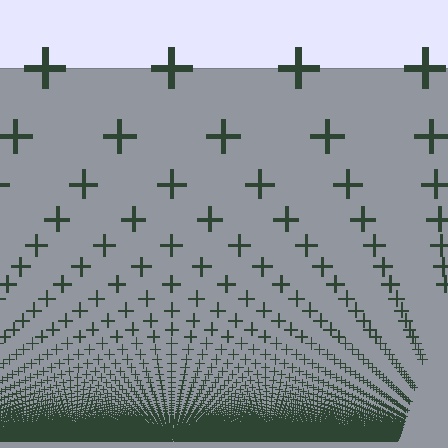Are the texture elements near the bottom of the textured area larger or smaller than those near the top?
Smaller. The gradient is inverted — elements near the bottom are smaller and denser.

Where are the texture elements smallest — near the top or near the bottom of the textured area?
Near the bottom.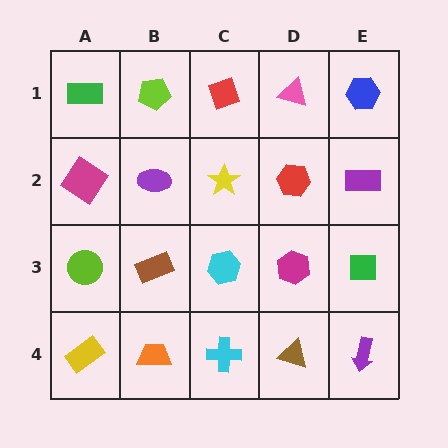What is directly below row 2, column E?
A green square.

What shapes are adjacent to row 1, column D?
A red hexagon (row 2, column D), a red diamond (row 1, column C), a blue hexagon (row 1, column E).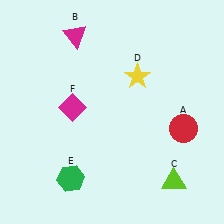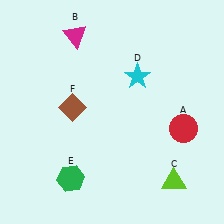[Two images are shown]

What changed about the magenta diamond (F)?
In Image 1, F is magenta. In Image 2, it changed to brown.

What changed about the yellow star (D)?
In Image 1, D is yellow. In Image 2, it changed to cyan.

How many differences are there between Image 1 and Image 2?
There are 2 differences between the two images.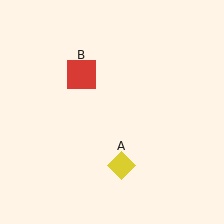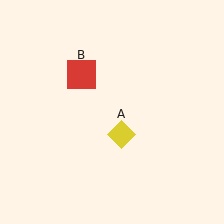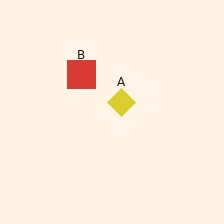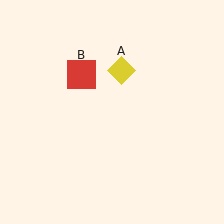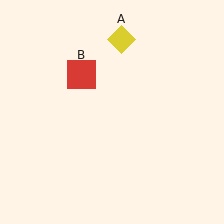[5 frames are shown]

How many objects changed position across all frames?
1 object changed position: yellow diamond (object A).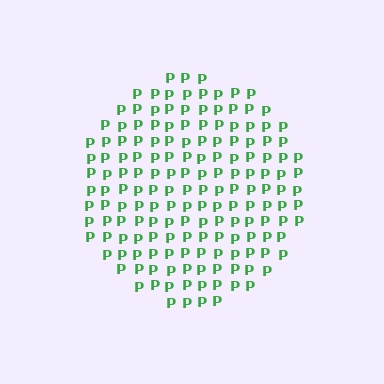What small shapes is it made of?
It is made of small letter P's.